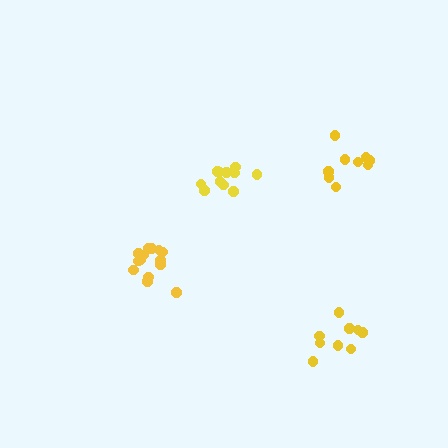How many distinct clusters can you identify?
There are 4 distinct clusters.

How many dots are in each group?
Group 1: 9 dots, Group 2: 11 dots, Group 3: 9 dots, Group 4: 14 dots (43 total).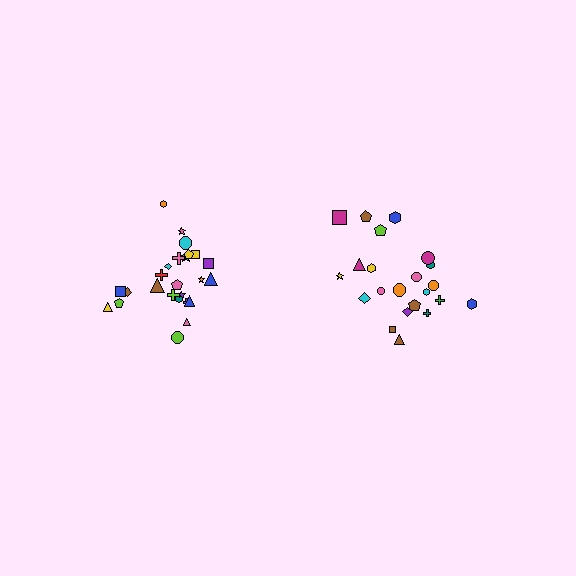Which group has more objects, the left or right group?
The left group.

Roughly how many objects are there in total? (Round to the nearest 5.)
Roughly 45 objects in total.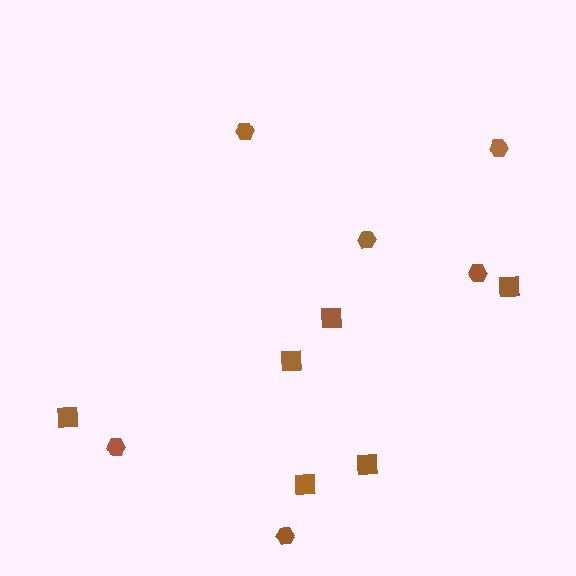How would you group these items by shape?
There are 2 groups: one group of hexagons (6) and one group of squares (6).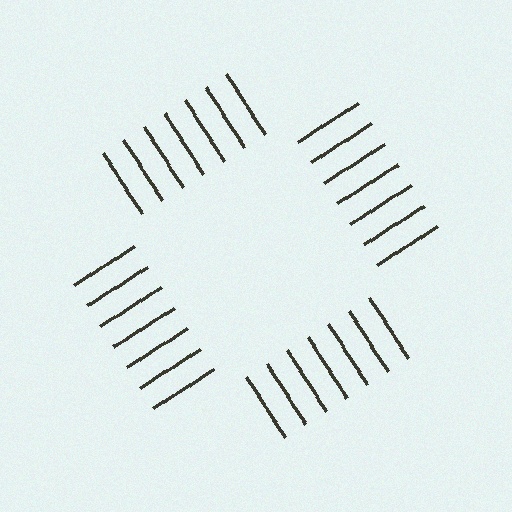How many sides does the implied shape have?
4 sides — the line-ends trace a square.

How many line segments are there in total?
28 — 7 along each of the 4 edges.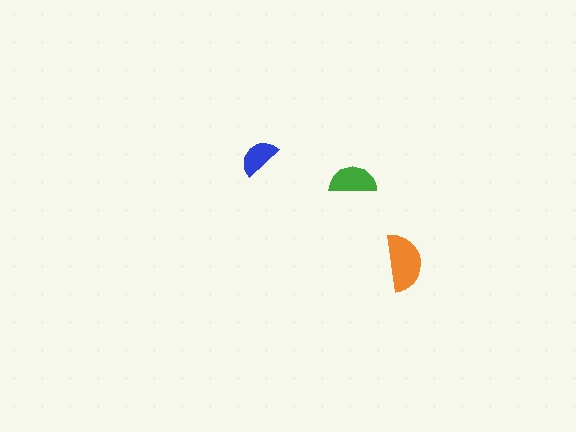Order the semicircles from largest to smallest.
the orange one, the green one, the blue one.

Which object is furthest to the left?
The blue semicircle is leftmost.